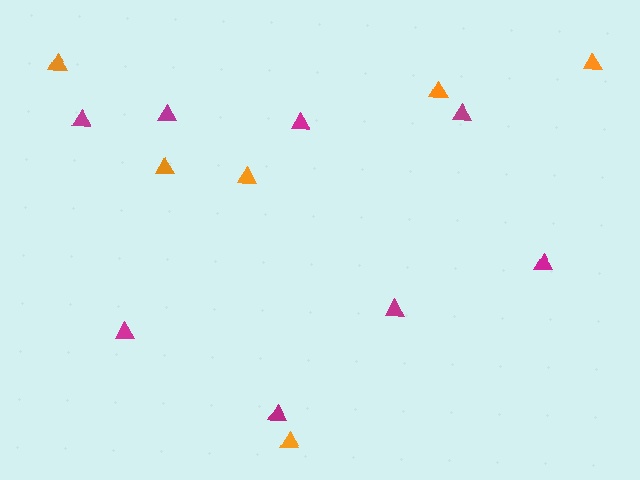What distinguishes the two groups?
There are 2 groups: one group of orange triangles (6) and one group of magenta triangles (8).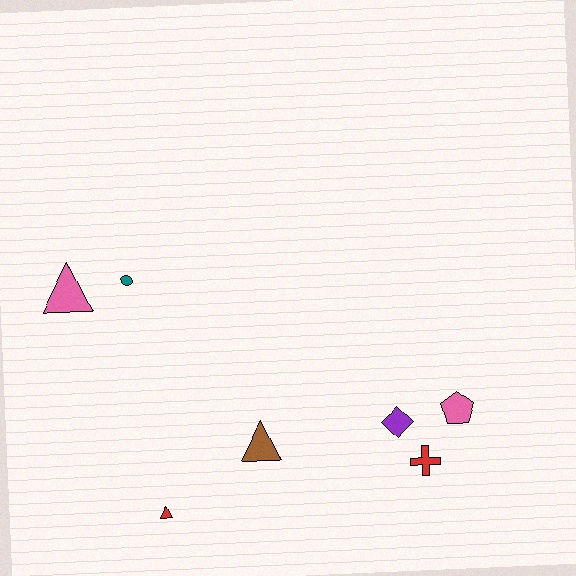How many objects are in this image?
There are 7 objects.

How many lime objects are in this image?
There are no lime objects.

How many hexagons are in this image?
There are no hexagons.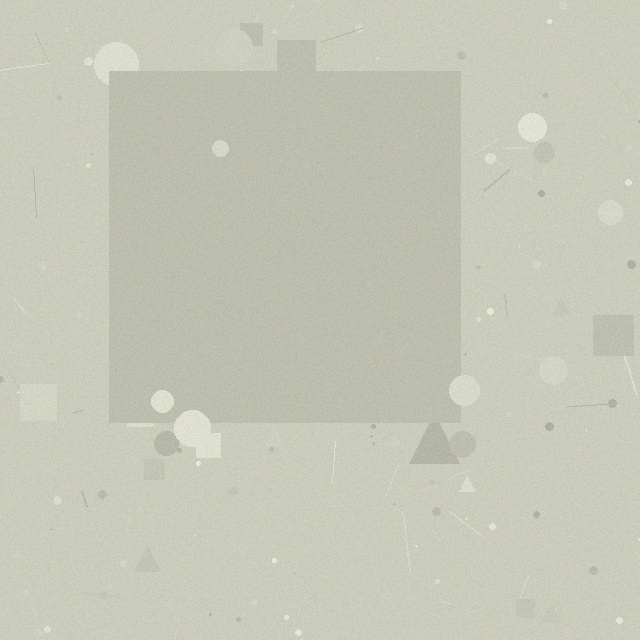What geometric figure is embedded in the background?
A square is embedded in the background.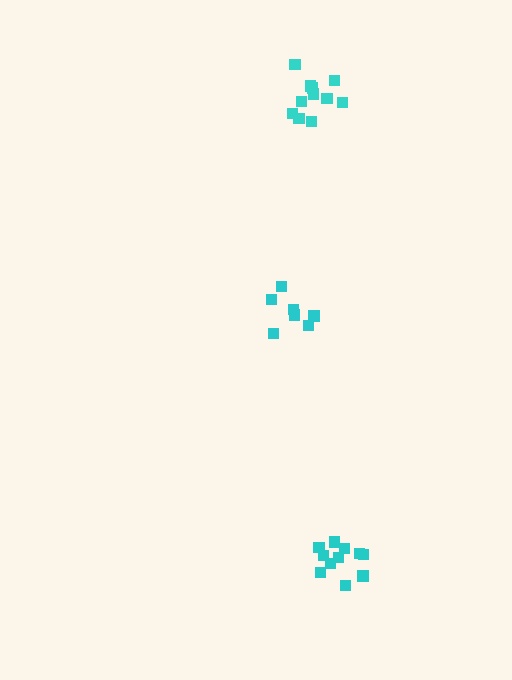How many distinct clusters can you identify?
There are 3 distinct clusters.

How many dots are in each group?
Group 1: 7 dots, Group 2: 11 dots, Group 3: 11 dots (29 total).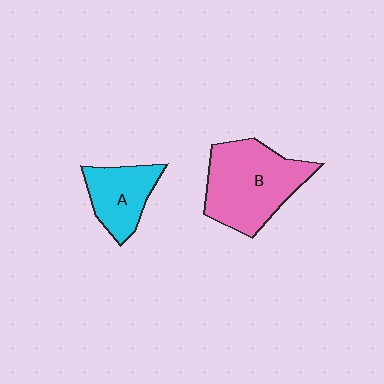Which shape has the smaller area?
Shape A (cyan).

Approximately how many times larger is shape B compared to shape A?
Approximately 1.8 times.